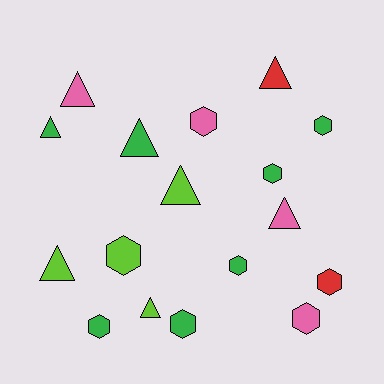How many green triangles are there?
There are 2 green triangles.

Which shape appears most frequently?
Hexagon, with 9 objects.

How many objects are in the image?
There are 17 objects.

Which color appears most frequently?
Green, with 7 objects.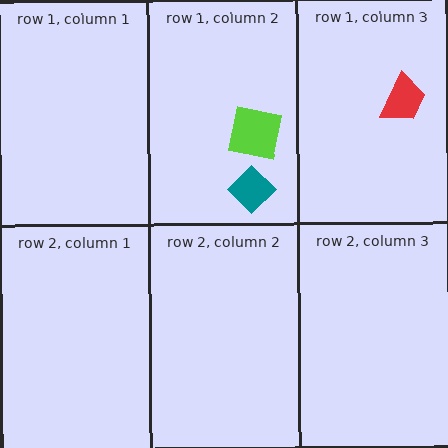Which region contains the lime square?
The row 1, column 2 region.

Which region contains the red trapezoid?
The row 1, column 3 region.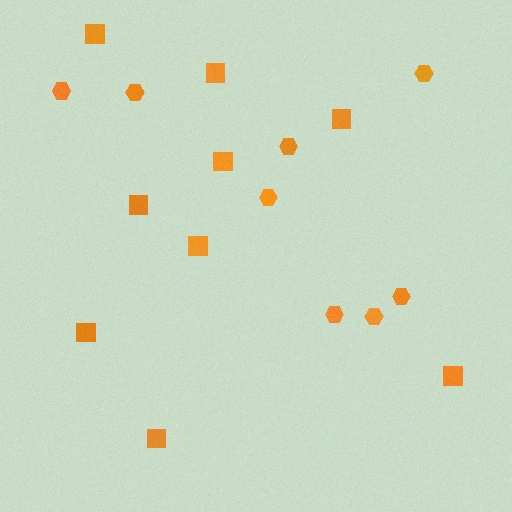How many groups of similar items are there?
There are 2 groups: one group of squares (9) and one group of hexagons (8).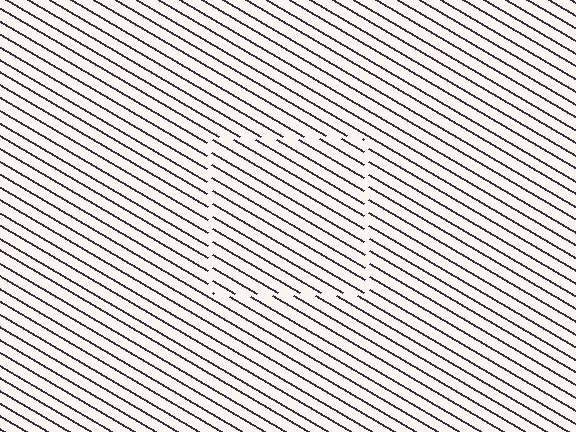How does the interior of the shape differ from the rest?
The interior of the shape contains the same grating, shifted by half a period — the contour is defined by the phase discontinuity where line-ends from the inner and outer gratings abut.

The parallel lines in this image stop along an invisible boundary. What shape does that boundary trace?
An illusory square. The interior of the shape contains the same grating, shifted by half a period — the contour is defined by the phase discontinuity where line-ends from the inner and outer gratings abut.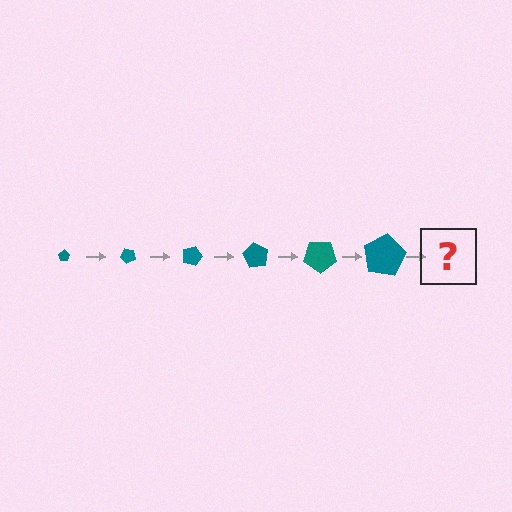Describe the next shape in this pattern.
It should be a pentagon, larger than the previous one and rotated 270 degrees from the start.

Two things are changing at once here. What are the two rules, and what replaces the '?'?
The two rules are that the pentagon grows larger each step and it rotates 45 degrees each step. The '?' should be a pentagon, larger than the previous one and rotated 270 degrees from the start.